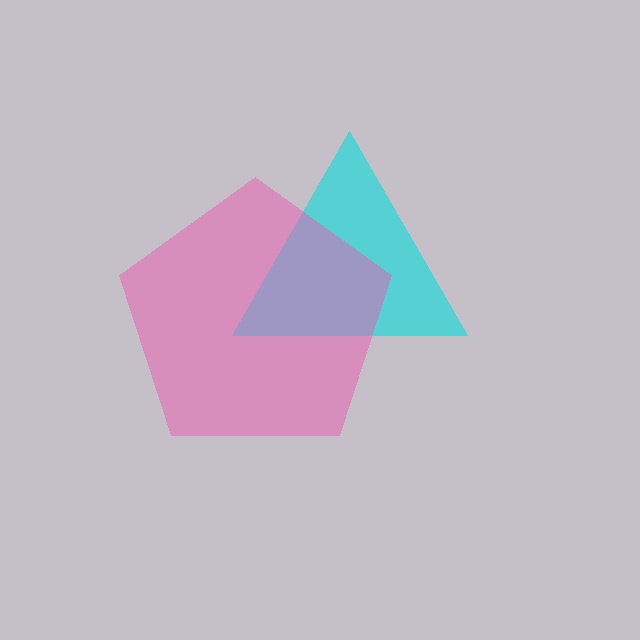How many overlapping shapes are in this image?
There are 2 overlapping shapes in the image.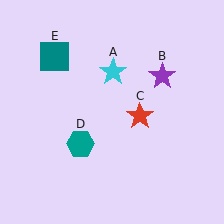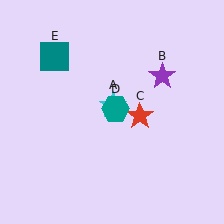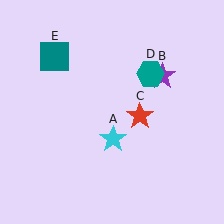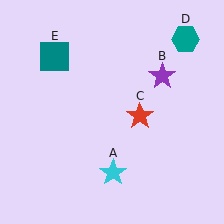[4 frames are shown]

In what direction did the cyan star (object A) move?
The cyan star (object A) moved down.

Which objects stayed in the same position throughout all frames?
Purple star (object B) and red star (object C) and teal square (object E) remained stationary.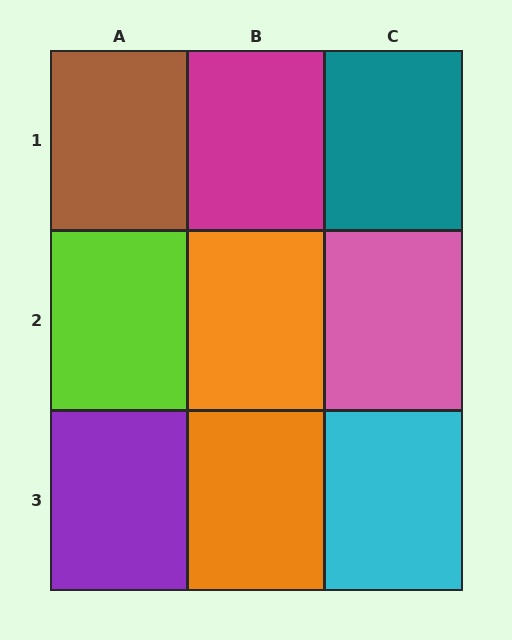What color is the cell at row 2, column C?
Pink.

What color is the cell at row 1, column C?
Teal.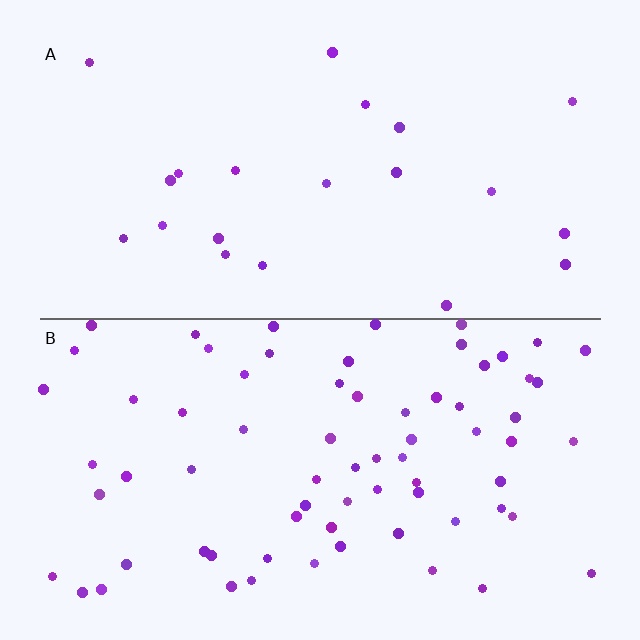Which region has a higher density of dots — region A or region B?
B (the bottom).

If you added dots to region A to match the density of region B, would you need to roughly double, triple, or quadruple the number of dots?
Approximately triple.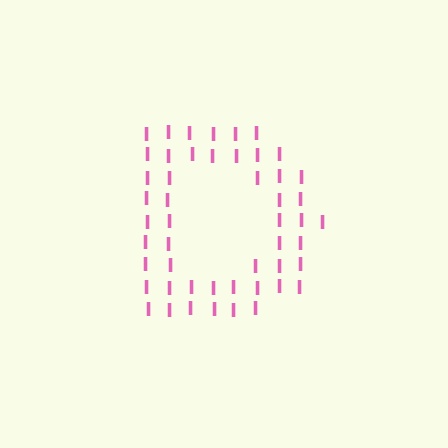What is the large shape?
The large shape is the letter D.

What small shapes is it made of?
It is made of small letter I's.